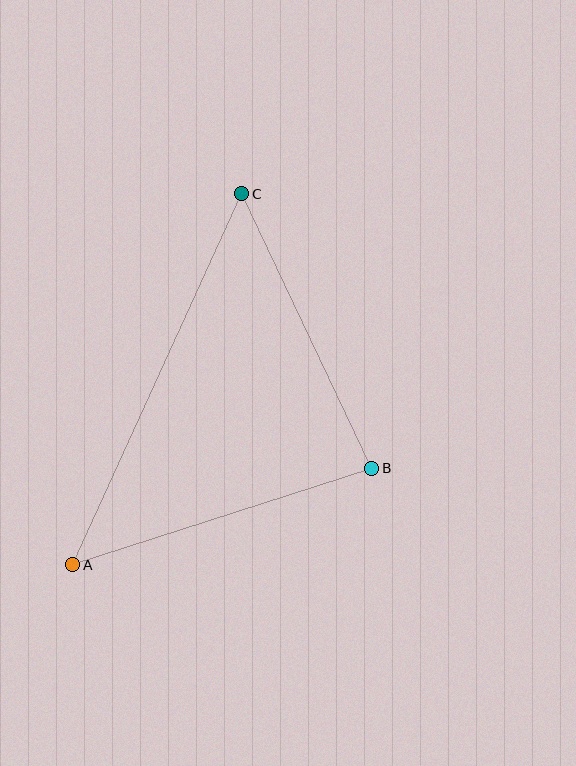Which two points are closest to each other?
Points B and C are closest to each other.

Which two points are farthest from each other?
Points A and C are farthest from each other.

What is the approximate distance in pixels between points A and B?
The distance between A and B is approximately 314 pixels.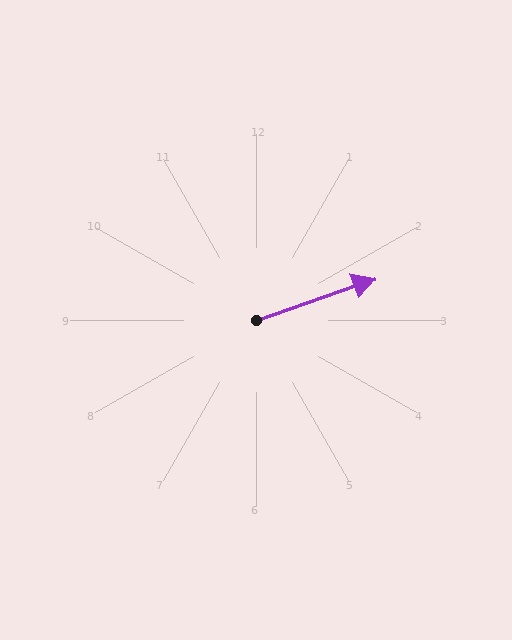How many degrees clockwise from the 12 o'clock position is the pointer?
Approximately 71 degrees.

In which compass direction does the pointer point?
East.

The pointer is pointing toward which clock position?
Roughly 2 o'clock.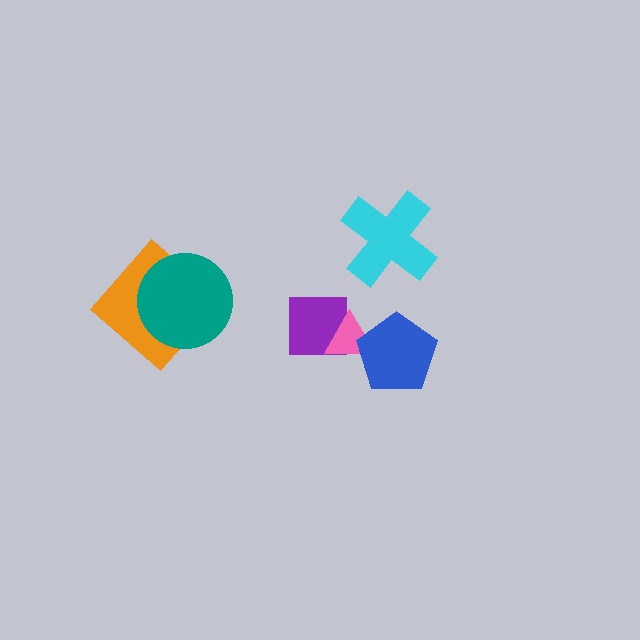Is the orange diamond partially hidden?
Yes, it is partially covered by another shape.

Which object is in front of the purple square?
The pink triangle is in front of the purple square.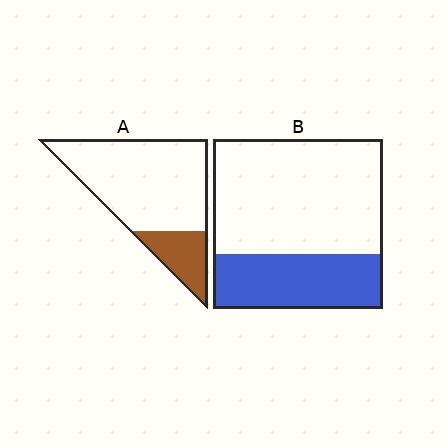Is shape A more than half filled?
No.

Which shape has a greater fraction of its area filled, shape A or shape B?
Shape B.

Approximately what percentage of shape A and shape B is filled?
A is approximately 20% and B is approximately 30%.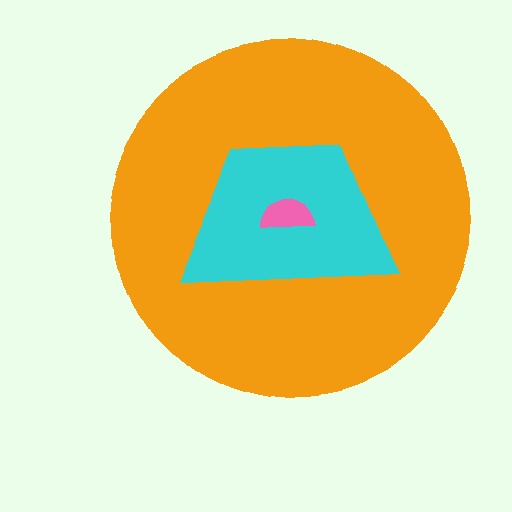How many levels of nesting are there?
3.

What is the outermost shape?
The orange circle.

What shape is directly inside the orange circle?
The cyan trapezoid.